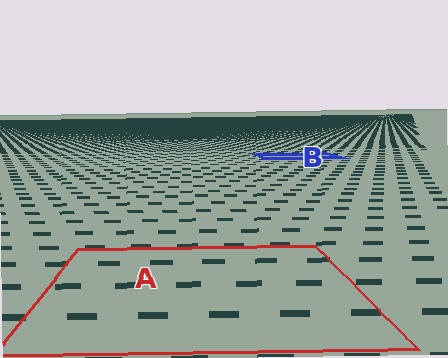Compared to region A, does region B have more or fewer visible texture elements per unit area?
Region B has more texture elements per unit area — they are packed more densely because it is farther away.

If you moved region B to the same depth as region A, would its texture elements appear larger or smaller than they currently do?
They would appear larger. At a closer depth, the same texture elements are projected at a bigger on-screen size.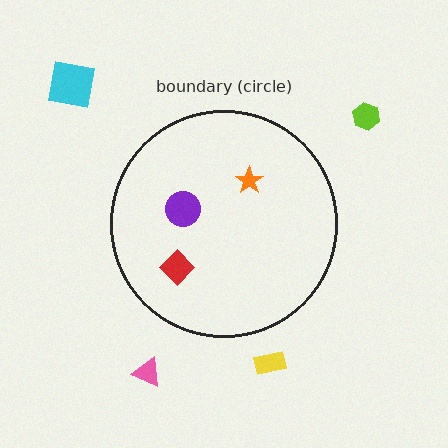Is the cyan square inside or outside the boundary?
Outside.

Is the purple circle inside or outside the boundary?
Inside.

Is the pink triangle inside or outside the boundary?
Outside.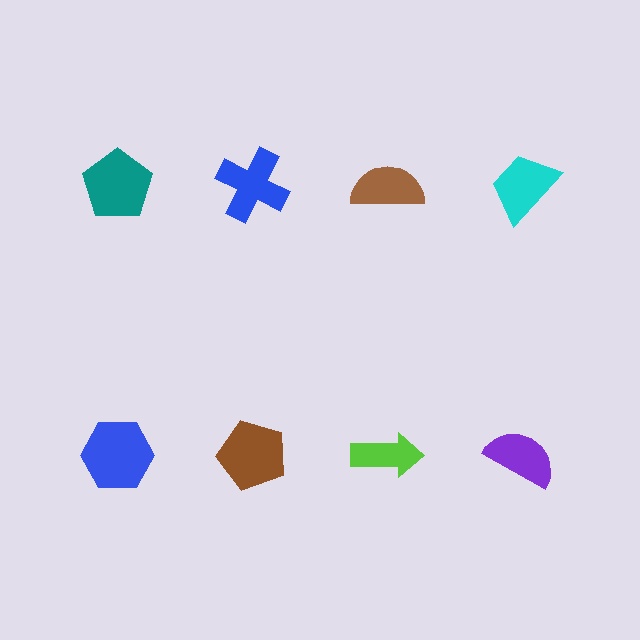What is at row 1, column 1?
A teal pentagon.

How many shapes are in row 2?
4 shapes.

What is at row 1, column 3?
A brown semicircle.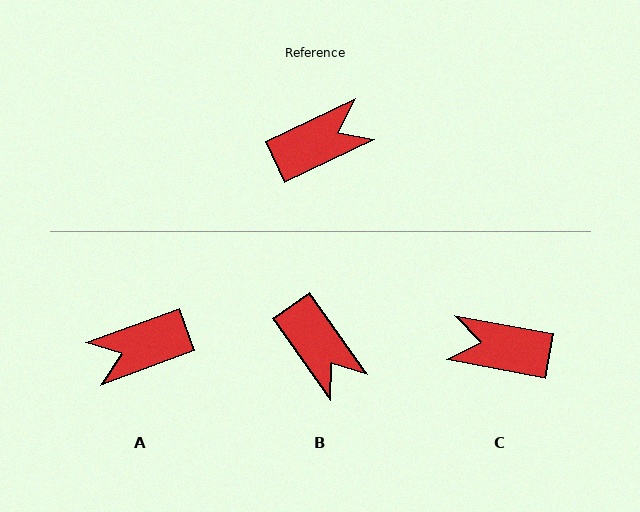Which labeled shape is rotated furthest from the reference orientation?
A, about 175 degrees away.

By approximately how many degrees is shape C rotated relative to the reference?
Approximately 144 degrees counter-clockwise.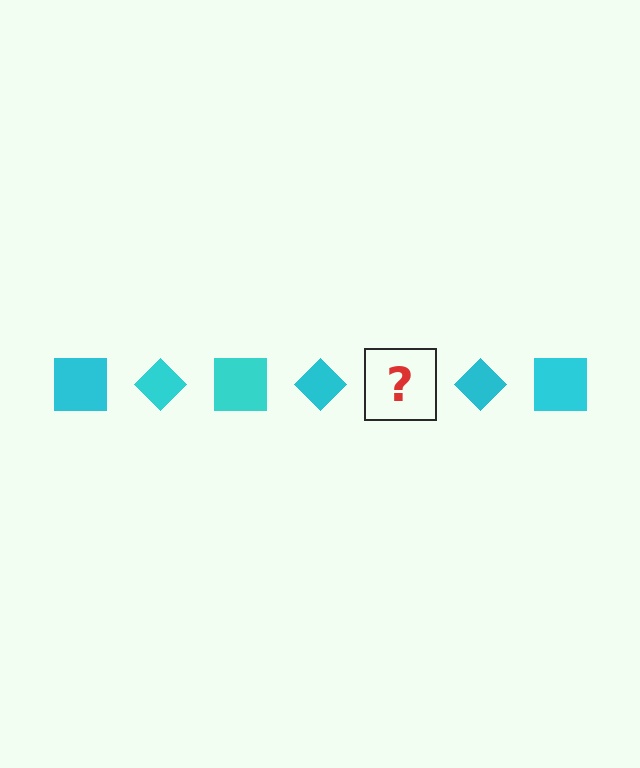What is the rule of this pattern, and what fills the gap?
The rule is that the pattern cycles through square, diamond shapes in cyan. The gap should be filled with a cyan square.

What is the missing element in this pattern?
The missing element is a cyan square.